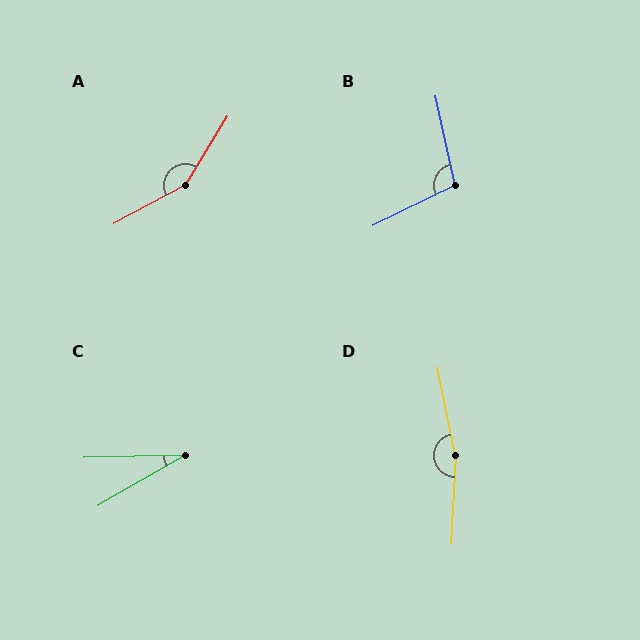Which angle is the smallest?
C, at approximately 29 degrees.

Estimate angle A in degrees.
Approximately 149 degrees.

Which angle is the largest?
D, at approximately 166 degrees.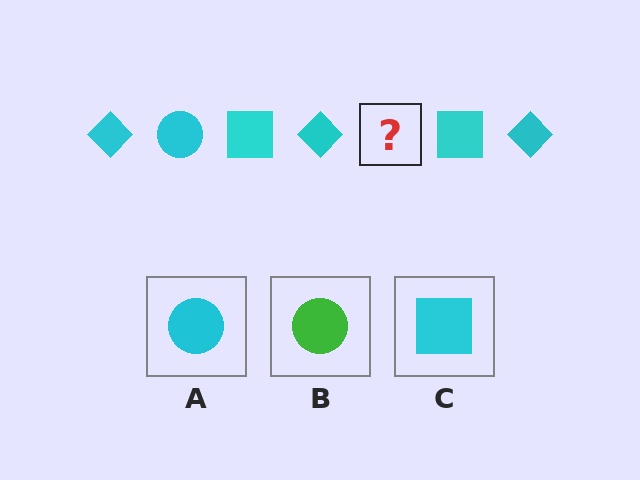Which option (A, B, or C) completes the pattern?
A.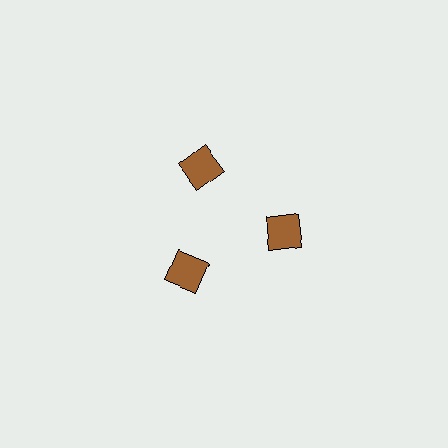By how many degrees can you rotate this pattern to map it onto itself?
The pattern maps onto itself every 120 degrees of rotation.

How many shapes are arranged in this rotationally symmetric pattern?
There are 3 shapes, arranged in 3 groups of 1.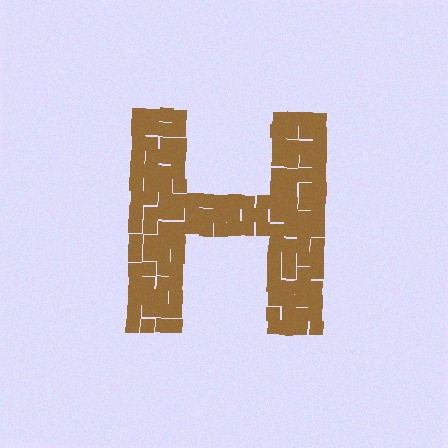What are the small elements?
The small elements are squares.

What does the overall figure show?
The overall figure shows the letter H.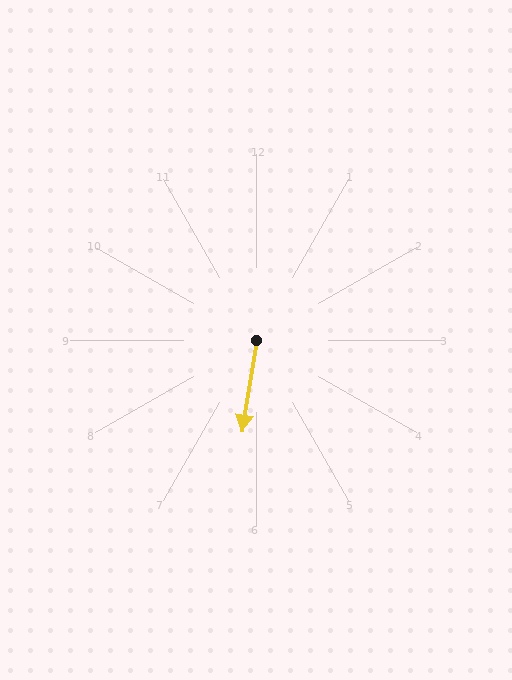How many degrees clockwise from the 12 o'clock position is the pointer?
Approximately 189 degrees.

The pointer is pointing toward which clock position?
Roughly 6 o'clock.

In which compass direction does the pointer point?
South.